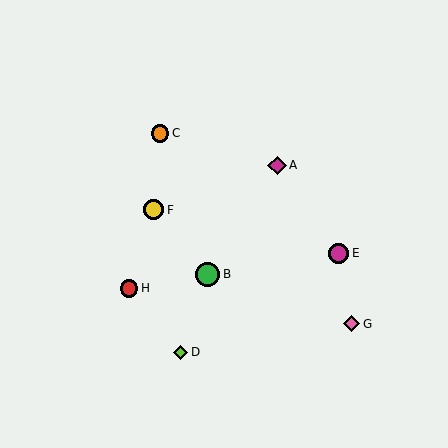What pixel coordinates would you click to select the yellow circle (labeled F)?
Click at (154, 210) to select the yellow circle F.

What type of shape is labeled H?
Shape H is a red circle.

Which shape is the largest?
The green circle (labeled B) is the largest.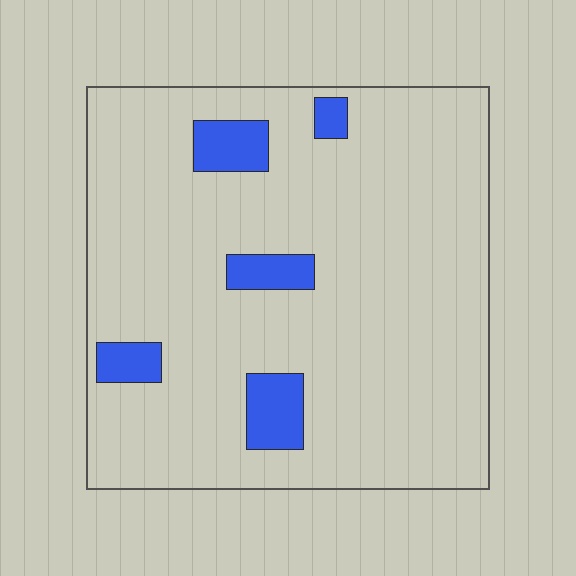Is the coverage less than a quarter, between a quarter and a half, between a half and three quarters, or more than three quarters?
Less than a quarter.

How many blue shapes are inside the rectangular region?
5.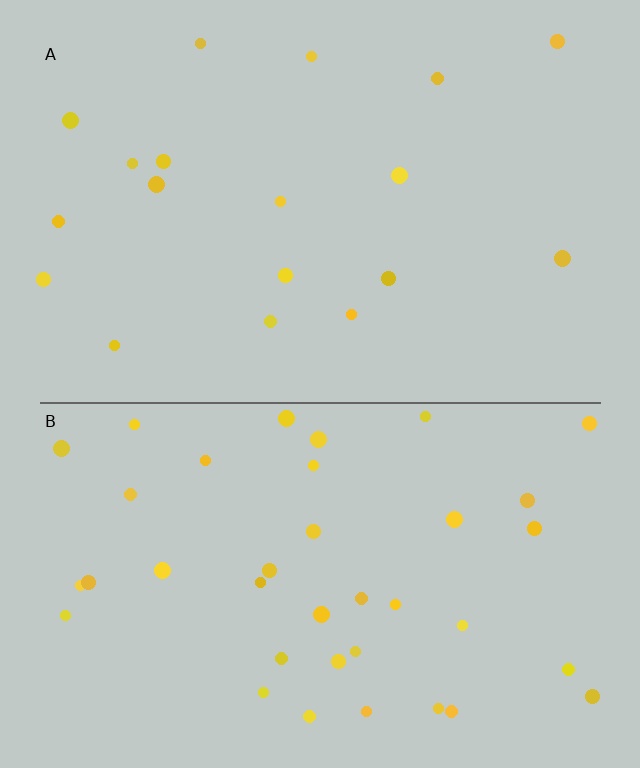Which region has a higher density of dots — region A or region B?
B (the bottom).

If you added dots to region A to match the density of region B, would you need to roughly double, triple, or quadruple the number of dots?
Approximately double.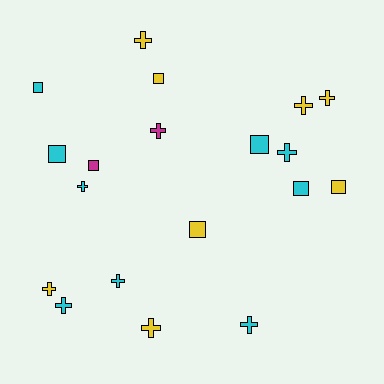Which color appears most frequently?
Cyan, with 9 objects.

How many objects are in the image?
There are 19 objects.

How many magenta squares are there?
There is 1 magenta square.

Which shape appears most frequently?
Cross, with 11 objects.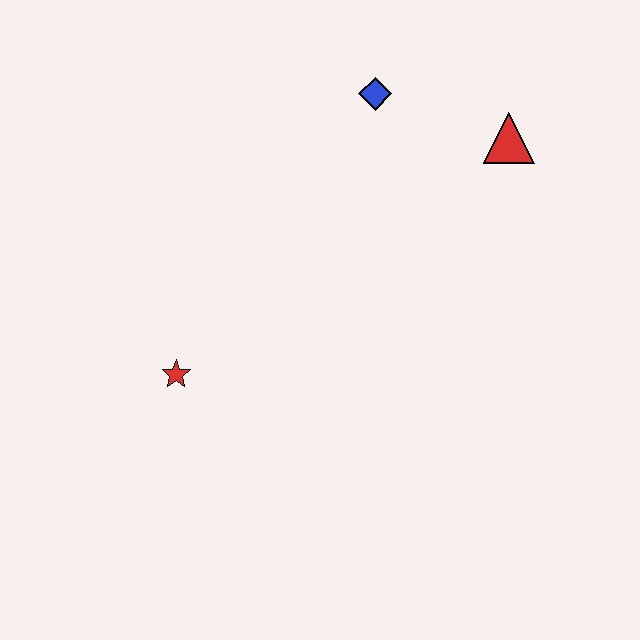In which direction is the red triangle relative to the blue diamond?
The red triangle is to the right of the blue diamond.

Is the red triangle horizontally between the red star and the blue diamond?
No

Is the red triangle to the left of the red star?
No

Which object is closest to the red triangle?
The blue diamond is closest to the red triangle.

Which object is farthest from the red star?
The red triangle is farthest from the red star.